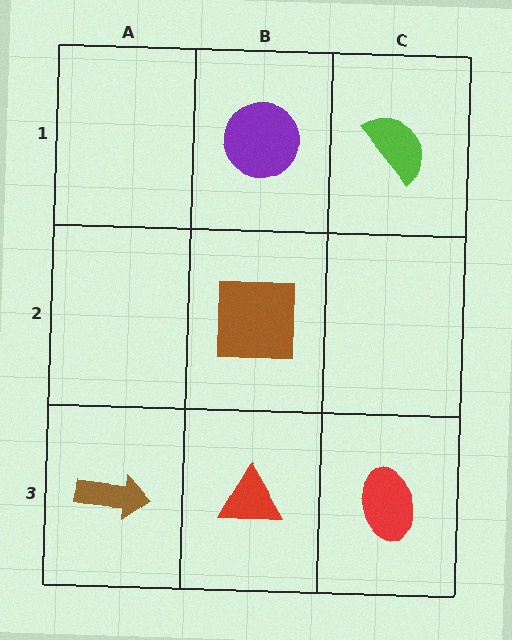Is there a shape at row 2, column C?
No, that cell is empty.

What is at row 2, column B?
A brown square.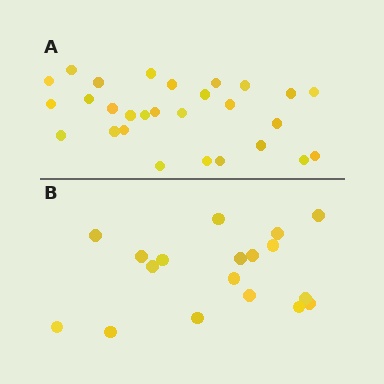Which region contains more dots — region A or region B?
Region A (the top region) has more dots.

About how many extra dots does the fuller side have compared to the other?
Region A has roughly 10 or so more dots than region B.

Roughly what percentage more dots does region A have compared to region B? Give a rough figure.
About 55% more.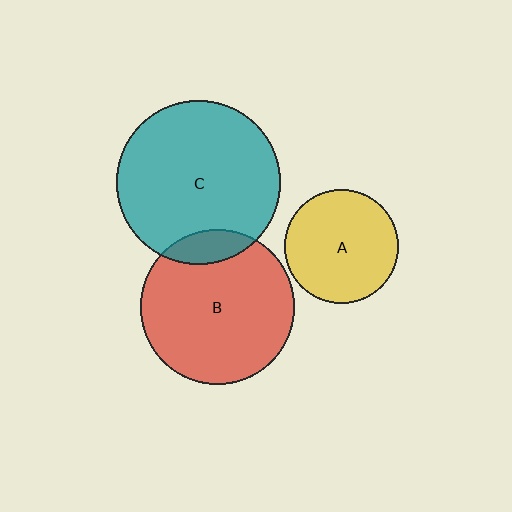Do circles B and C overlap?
Yes.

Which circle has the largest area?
Circle C (teal).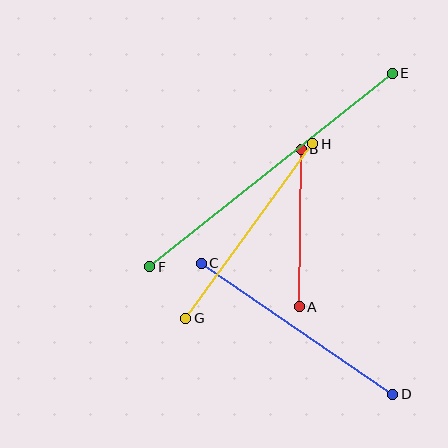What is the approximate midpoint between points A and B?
The midpoint is at approximately (300, 228) pixels.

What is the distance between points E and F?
The distance is approximately 310 pixels.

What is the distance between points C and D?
The distance is approximately 232 pixels.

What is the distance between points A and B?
The distance is approximately 158 pixels.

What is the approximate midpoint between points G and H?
The midpoint is at approximately (249, 231) pixels.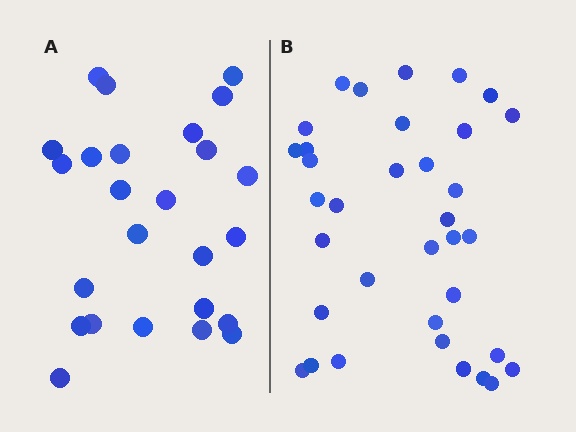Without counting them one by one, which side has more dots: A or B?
Region B (the right region) has more dots.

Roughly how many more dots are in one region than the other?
Region B has roughly 10 or so more dots than region A.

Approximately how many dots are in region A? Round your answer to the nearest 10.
About 20 dots. (The exact count is 25, which rounds to 20.)